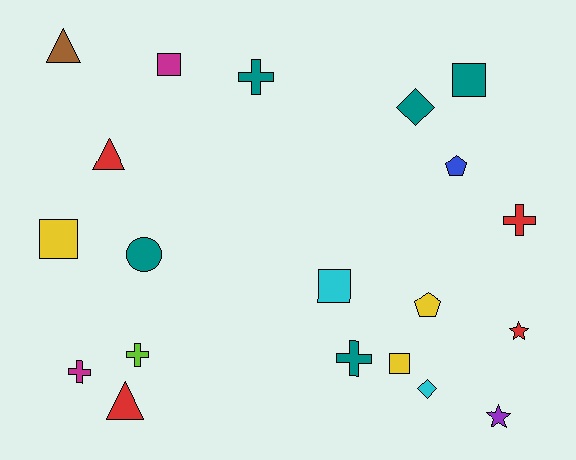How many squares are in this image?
There are 5 squares.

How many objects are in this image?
There are 20 objects.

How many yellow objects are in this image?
There are 3 yellow objects.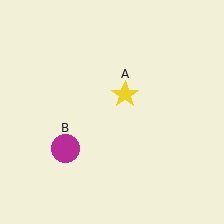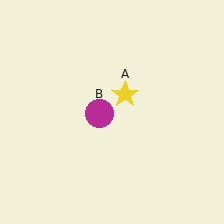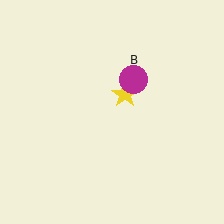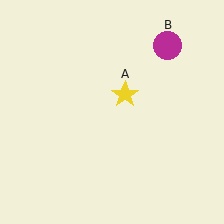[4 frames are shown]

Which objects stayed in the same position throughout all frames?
Yellow star (object A) remained stationary.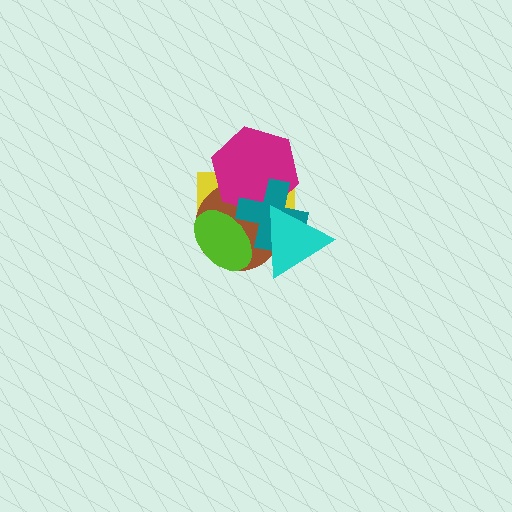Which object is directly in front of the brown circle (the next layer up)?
The magenta hexagon is directly in front of the brown circle.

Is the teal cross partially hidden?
Yes, it is partially covered by another shape.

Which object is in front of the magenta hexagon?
The teal cross is in front of the magenta hexagon.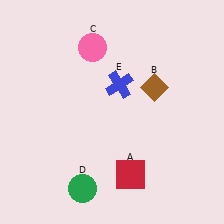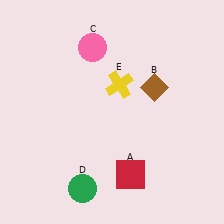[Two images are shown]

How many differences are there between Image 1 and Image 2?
There is 1 difference between the two images.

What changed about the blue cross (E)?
In Image 1, E is blue. In Image 2, it changed to yellow.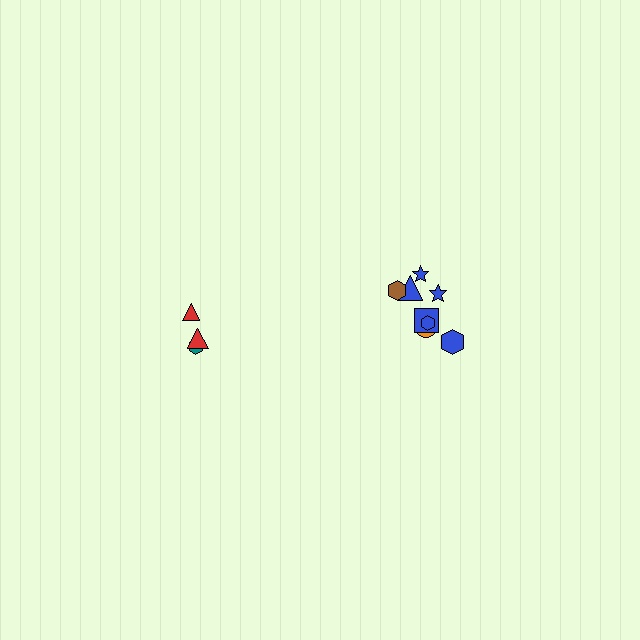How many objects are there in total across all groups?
There are 11 objects.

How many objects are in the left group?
There are 3 objects.